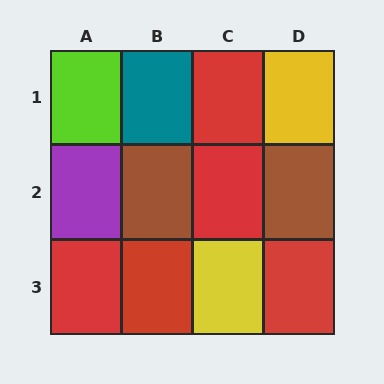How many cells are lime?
1 cell is lime.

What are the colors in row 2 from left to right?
Purple, brown, red, brown.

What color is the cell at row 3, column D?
Red.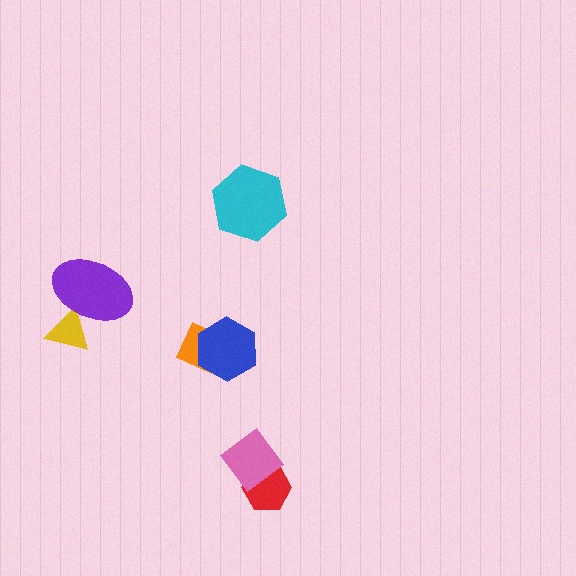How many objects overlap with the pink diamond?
1 object overlaps with the pink diamond.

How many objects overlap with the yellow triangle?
1 object overlaps with the yellow triangle.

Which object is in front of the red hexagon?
The pink diamond is in front of the red hexagon.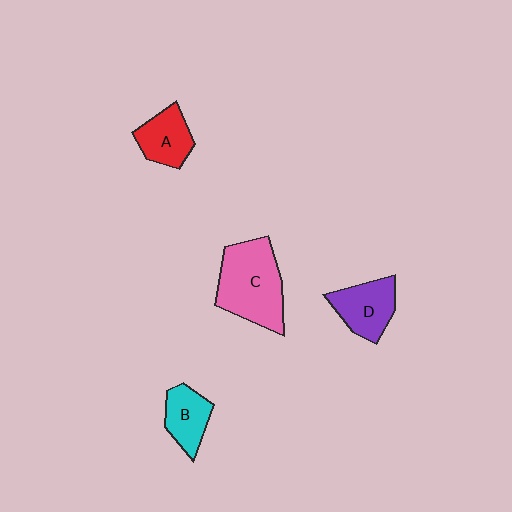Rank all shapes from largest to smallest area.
From largest to smallest: C (pink), D (purple), A (red), B (cyan).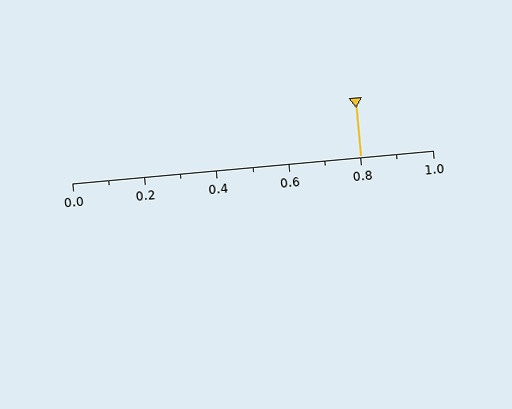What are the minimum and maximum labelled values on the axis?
The axis runs from 0.0 to 1.0.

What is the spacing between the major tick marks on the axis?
The major ticks are spaced 0.2 apart.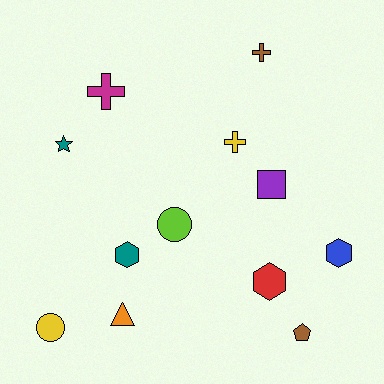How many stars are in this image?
There is 1 star.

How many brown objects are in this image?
There are 2 brown objects.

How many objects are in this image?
There are 12 objects.